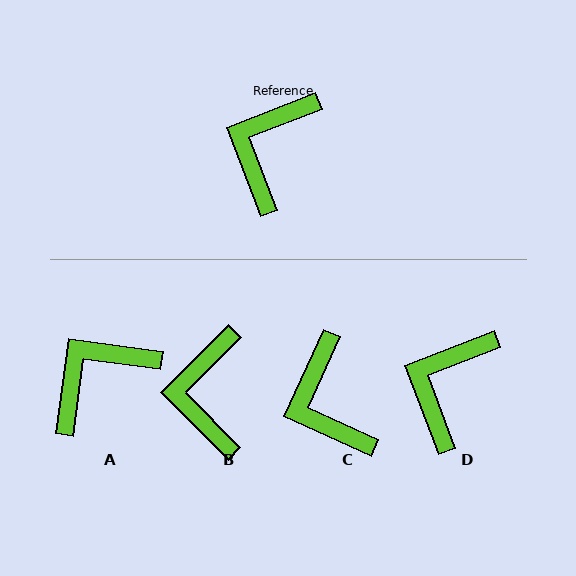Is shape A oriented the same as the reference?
No, it is off by about 29 degrees.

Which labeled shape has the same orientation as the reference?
D.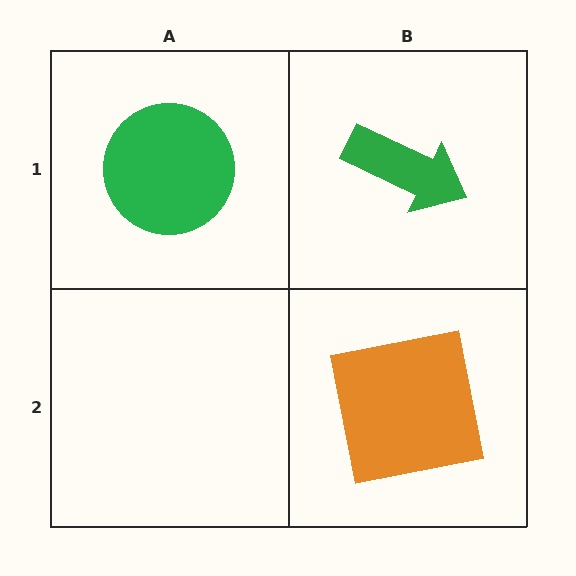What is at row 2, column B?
An orange square.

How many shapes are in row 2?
1 shape.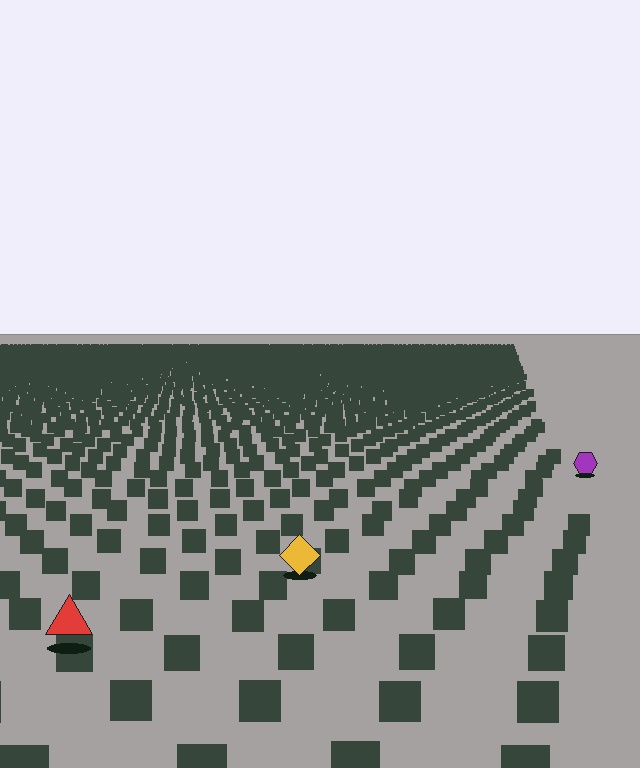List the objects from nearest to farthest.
From nearest to farthest: the red triangle, the yellow diamond, the purple hexagon.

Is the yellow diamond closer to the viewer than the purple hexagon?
Yes. The yellow diamond is closer — you can tell from the texture gradient: the ground texture is coarser near it.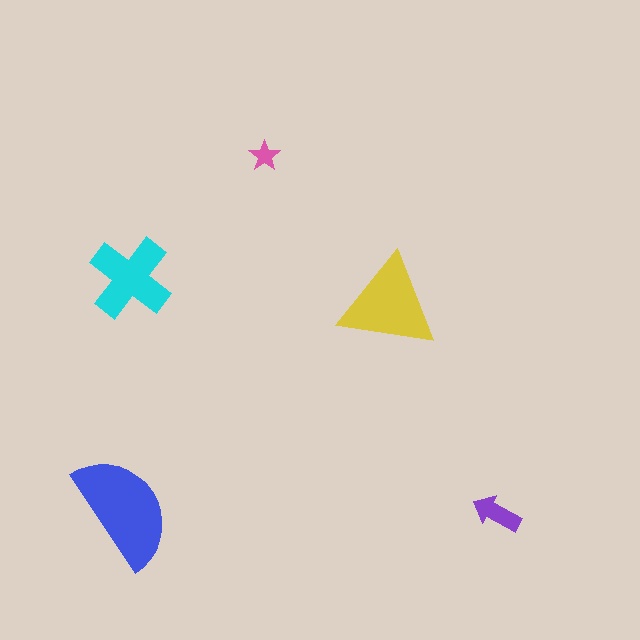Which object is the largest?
The blue semicircle.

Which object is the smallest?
The pink star.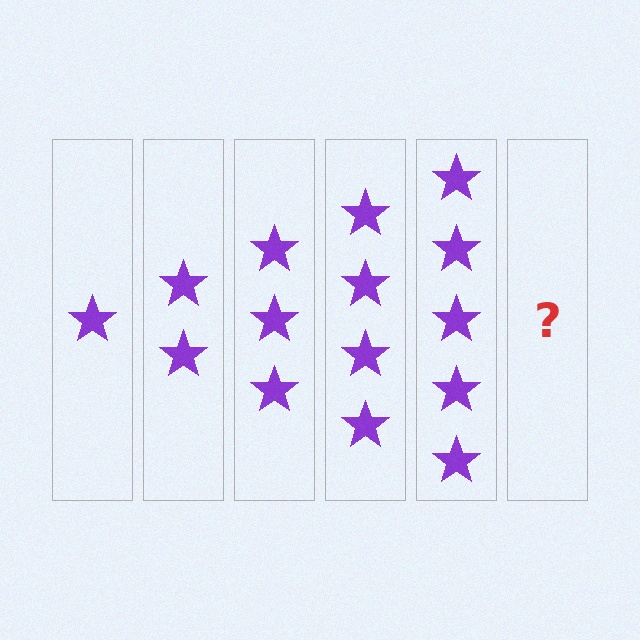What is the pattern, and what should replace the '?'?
The pattern is that each step adds one more star. The '?' should be 6 stars.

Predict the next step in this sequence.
The next step is 6 stars.